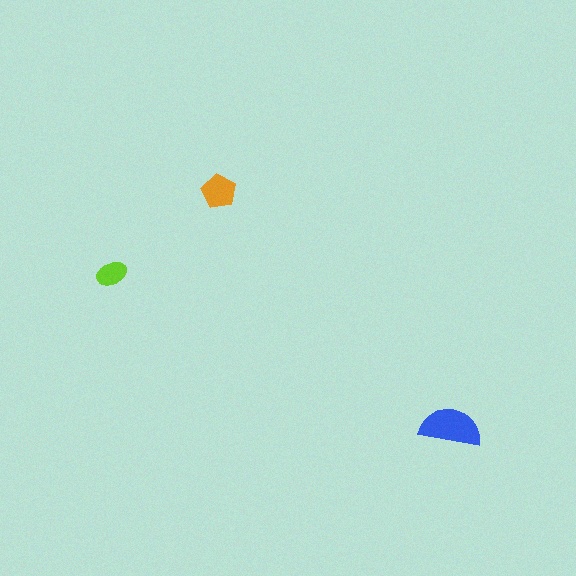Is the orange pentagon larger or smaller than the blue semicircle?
Smaller.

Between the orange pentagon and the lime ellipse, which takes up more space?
The orange pentagon.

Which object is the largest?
The blue semicircle.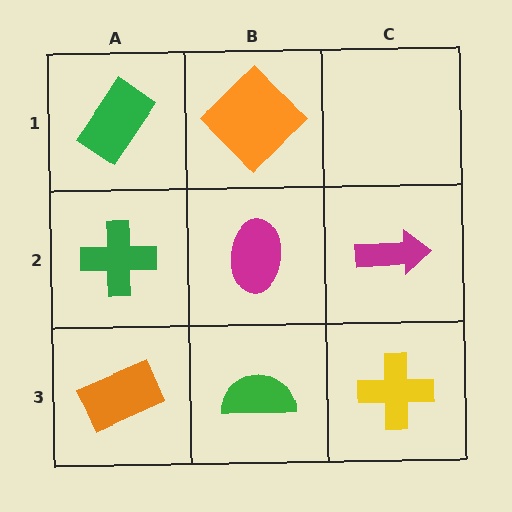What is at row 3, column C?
A yellow cross.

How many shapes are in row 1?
2 shapes.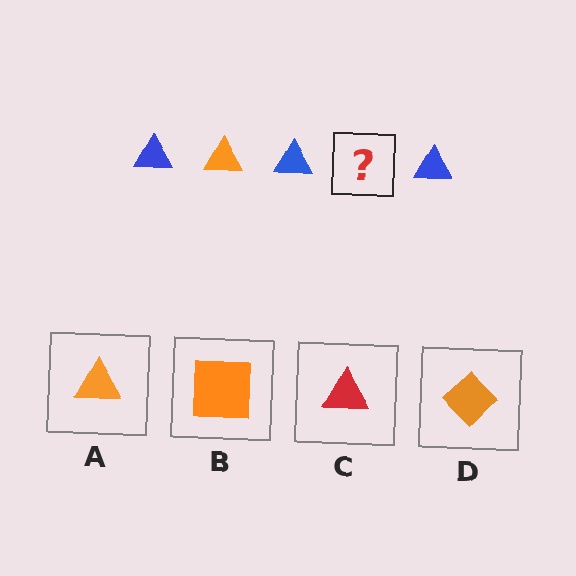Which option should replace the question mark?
Option A.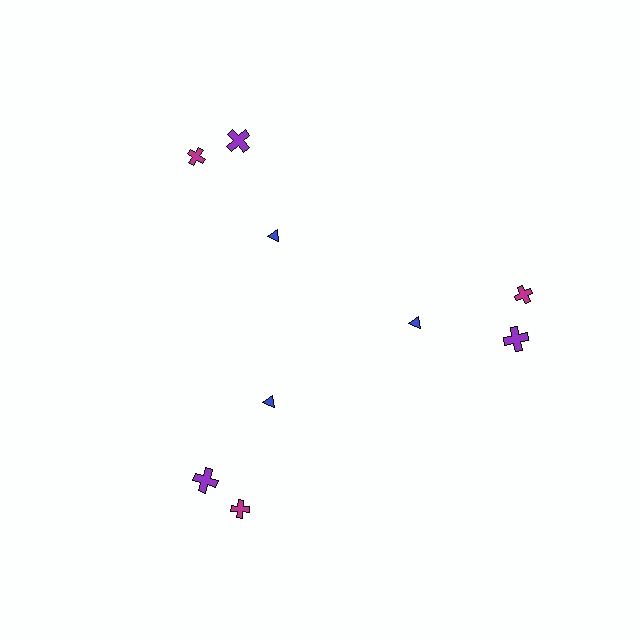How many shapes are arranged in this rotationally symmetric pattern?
There are 9 shapes, arranged in 3 groups of 3.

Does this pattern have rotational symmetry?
Yes, this pattern has 3-fold rotational symmetry. It looks the same after rotating 120 degrees around the center.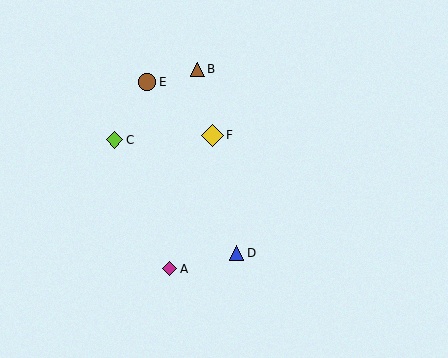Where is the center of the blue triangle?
The center of the blue triangle is at (237, 253).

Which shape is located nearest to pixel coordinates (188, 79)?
The brown triangle (labeled B) at (197, 69) is nearest to that location.